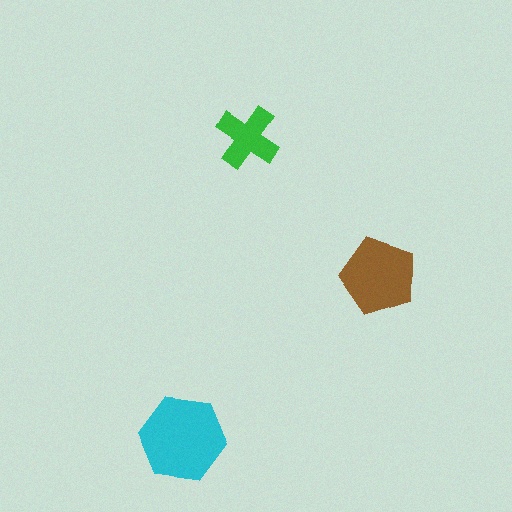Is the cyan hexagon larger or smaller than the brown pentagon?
Larger.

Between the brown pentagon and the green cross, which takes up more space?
The brown pentagon.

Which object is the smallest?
The green cross.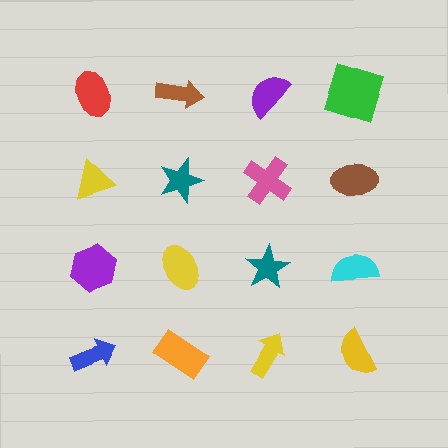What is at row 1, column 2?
A brown arrow.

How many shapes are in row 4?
4 shapes.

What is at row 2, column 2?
A teal star.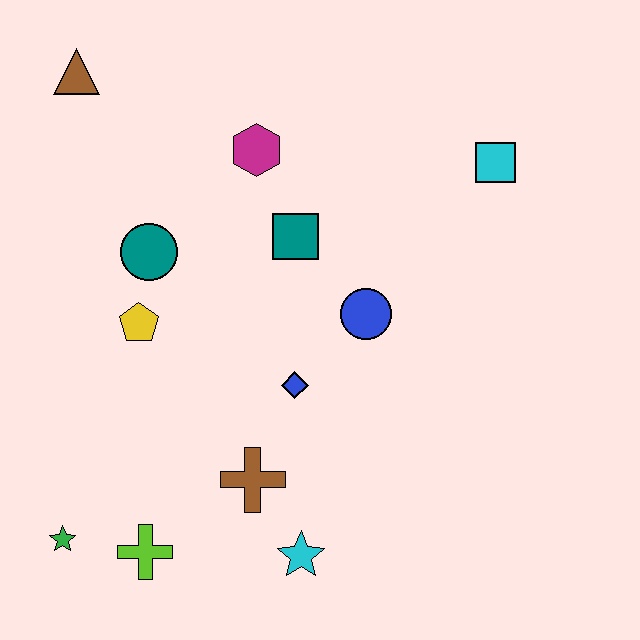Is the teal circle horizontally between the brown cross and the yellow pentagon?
Yes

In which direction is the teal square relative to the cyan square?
The teal square is to the left of the cyan square.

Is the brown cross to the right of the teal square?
No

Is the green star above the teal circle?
No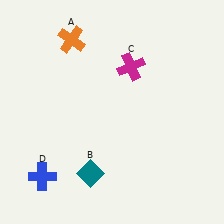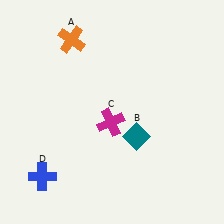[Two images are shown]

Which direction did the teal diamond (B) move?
The teal diamond (B) moved right.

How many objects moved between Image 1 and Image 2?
2 objects moved between the two images.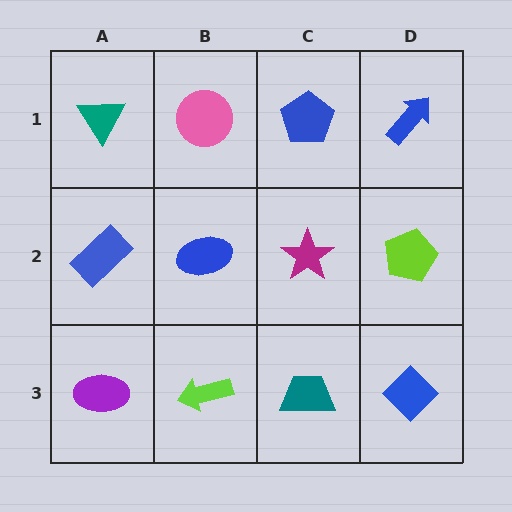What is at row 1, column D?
A blue arrow.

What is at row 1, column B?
A pink circle.